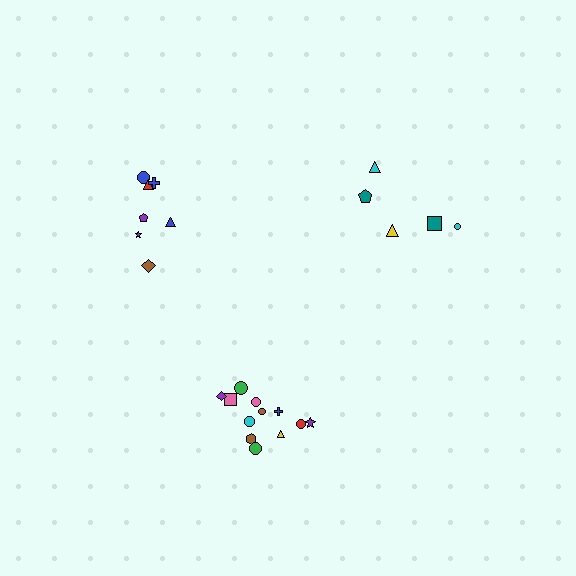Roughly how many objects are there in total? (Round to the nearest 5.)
Roughly 25 objects in total.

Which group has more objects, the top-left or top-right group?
The top-left group.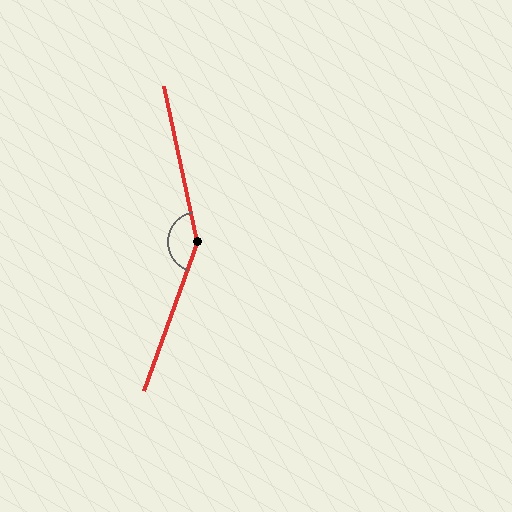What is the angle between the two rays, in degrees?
Approximately 148 degrees.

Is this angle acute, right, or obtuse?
It is obtuse.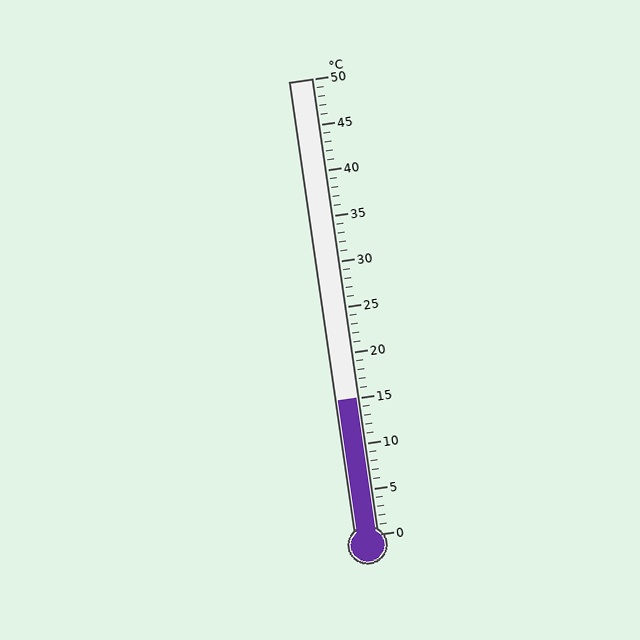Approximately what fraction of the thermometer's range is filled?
The thermometer is filled to approximately 30% of its range.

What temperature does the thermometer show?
The thermometer shows approximately 15°C.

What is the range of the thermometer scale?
The thermometer scale ranges from 0°C to 50°C.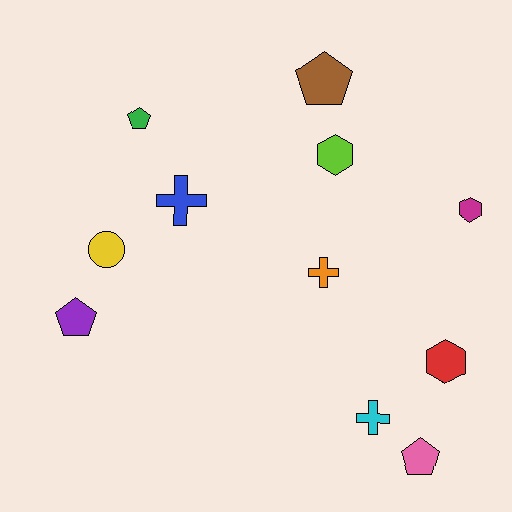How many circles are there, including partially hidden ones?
There is 1 circle.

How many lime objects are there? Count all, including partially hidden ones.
There is 1 lime object.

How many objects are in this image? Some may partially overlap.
There are 11 objects.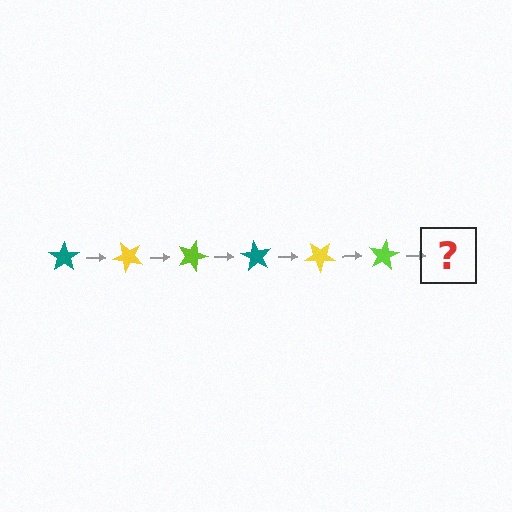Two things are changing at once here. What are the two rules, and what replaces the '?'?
The two rules are that it rotates 45 degrees each step and the color cycles through teal, yellow, and lime. The '?' should be a teal star, rotated 270 degrees from the start.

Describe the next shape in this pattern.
It should be a teal star, rotated 270 degrees from the start.